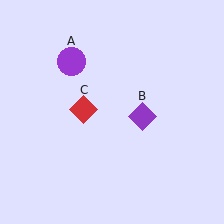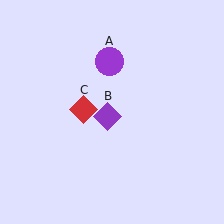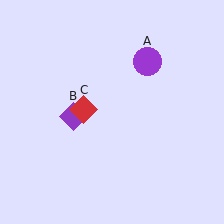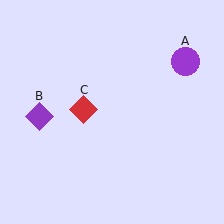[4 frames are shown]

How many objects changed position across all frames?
2 objects changed position: purple circle (object A), purple diamond (object B).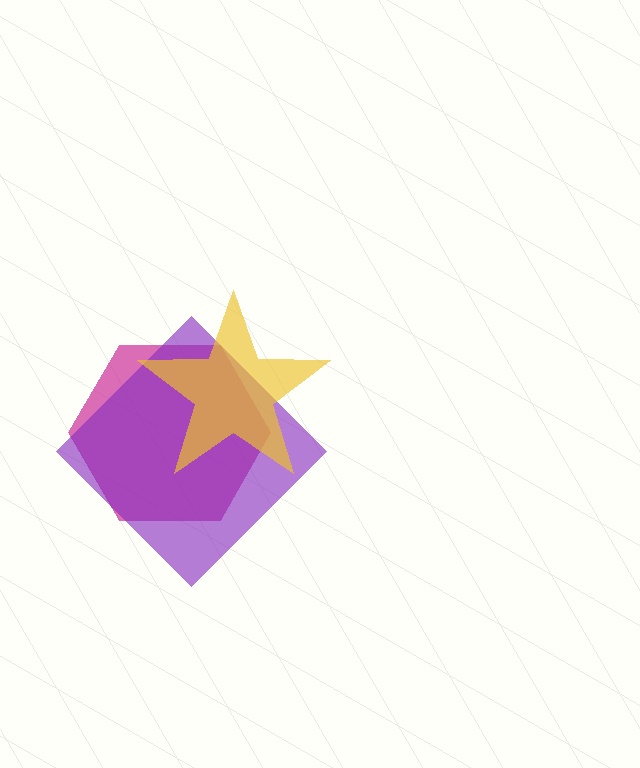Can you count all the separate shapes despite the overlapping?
Yes, there are 3 separate shapes.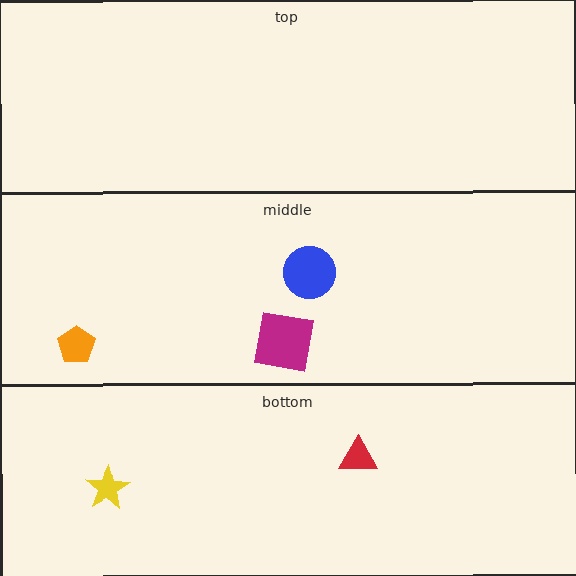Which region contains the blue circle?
The middle region.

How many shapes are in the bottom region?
2.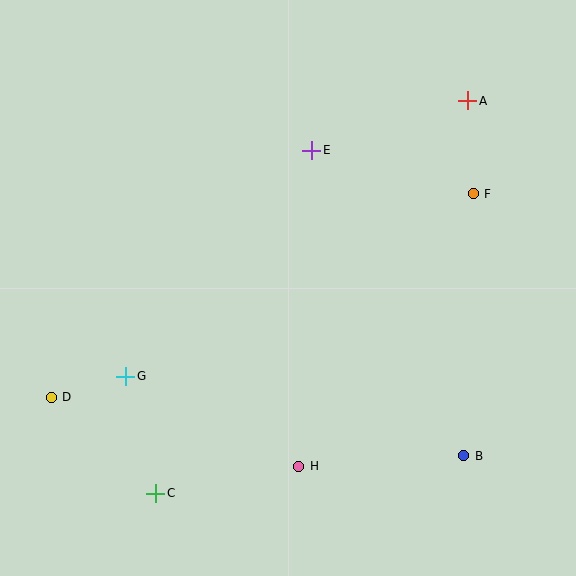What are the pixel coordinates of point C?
Point C is at (156, 493).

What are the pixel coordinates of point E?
Point E is at (312, 150).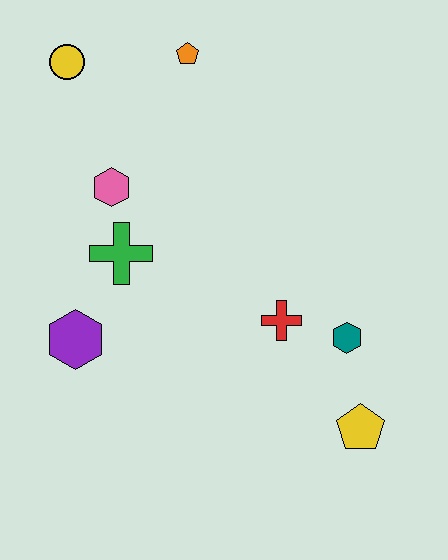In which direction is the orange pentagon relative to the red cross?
The orange pentagon is above the red cross.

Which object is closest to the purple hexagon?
The green cross is closest to the purple hexagon.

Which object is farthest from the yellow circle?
The yellow pentagon is farthest from the yellow circle.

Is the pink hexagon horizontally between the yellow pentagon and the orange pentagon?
No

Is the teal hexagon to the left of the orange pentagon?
No